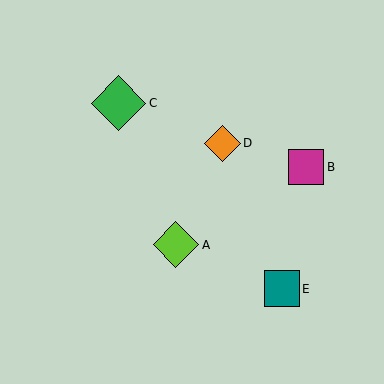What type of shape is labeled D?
Shape D is an orange diamond.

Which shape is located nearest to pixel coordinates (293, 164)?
The magenta square (labeled B) at (306, 167) is nearest to that location.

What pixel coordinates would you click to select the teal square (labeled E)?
Click at (282, 289) to select the teal square E.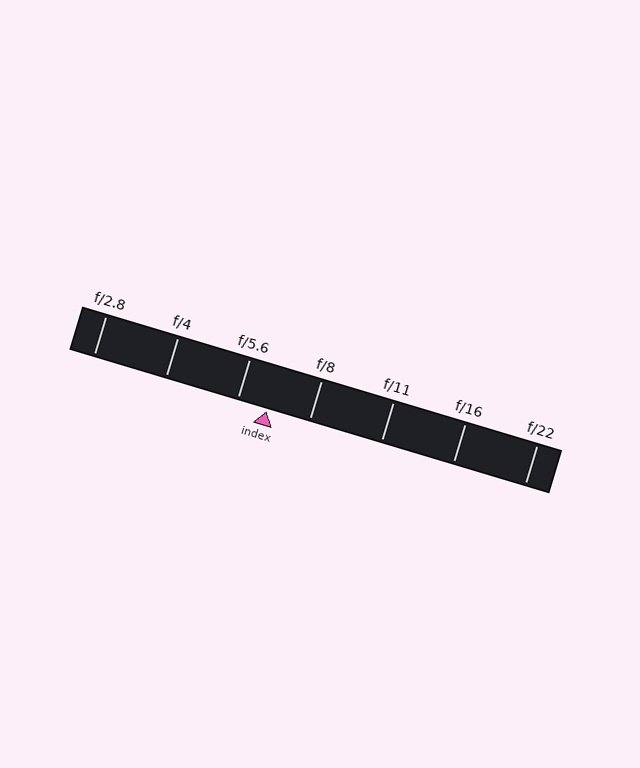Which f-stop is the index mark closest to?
The index mark is closest to f/5.6.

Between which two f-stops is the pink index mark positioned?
The index mark is between f/5.6 and f/8.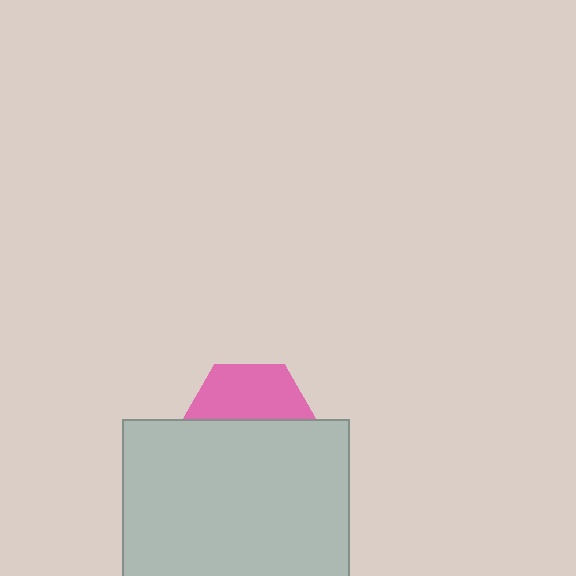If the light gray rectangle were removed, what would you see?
You would see the complete pink hexagon.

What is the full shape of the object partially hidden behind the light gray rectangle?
The partially hidden object is a pink hexagon.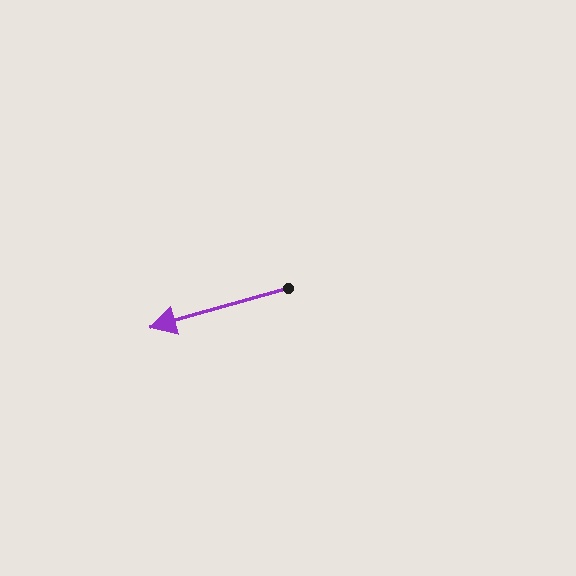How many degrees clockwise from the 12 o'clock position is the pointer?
Approximately 254 degrees.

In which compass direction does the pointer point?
West.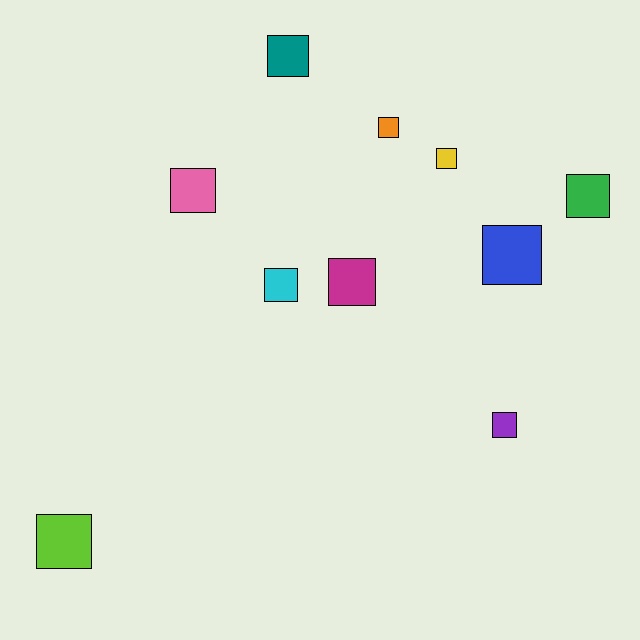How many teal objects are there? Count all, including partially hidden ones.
There is 1 teal object.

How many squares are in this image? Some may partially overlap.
There are 10 squares.